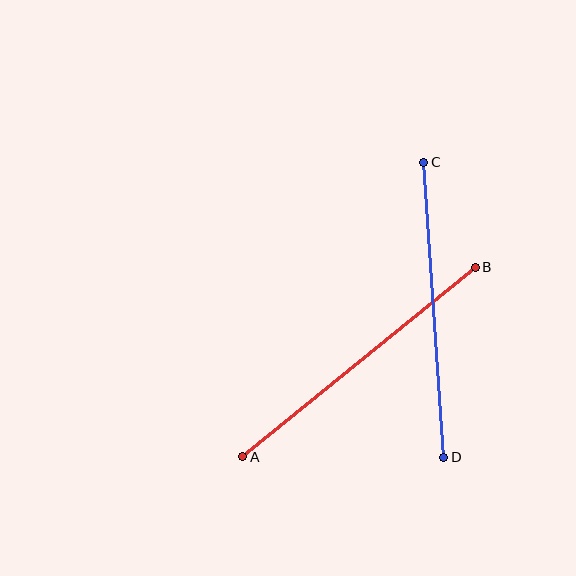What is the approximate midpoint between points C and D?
The midpoint is at approximately (434, 310) pixels.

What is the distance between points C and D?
The distance is approximately 296 pixels.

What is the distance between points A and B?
The distance is approximately 300 pixels.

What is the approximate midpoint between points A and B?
The midpoint is at approximately (359, 362) pixels.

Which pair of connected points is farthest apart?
Points A and B are farthest apart.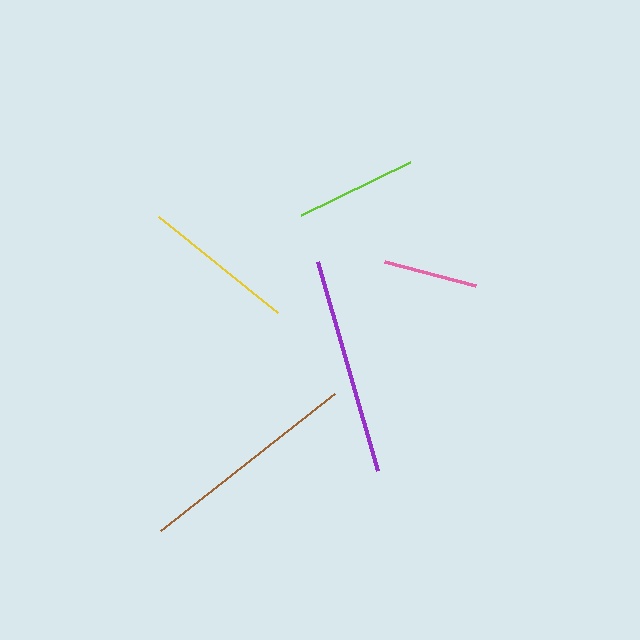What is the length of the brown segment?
The brown segment is approximately 221 pixels long.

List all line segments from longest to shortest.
From longest to shortest: brown, purple, yellow, lime, pink.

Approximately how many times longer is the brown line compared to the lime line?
The brown line is approximately 1.8 times the length of the lime line.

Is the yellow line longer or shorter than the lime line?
The yellow line is longer than the lime line.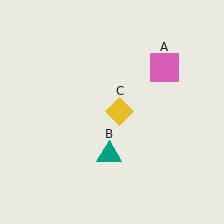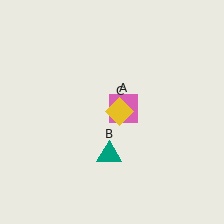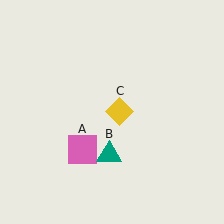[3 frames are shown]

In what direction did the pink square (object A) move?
The pink square (object A) moved down and to the left.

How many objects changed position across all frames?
1 object changed position: pink square (object A).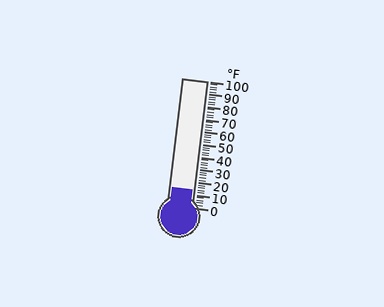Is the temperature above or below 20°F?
The temperature is below 20°F.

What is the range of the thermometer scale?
The thermometer scale ranges from 0°F to 100°F.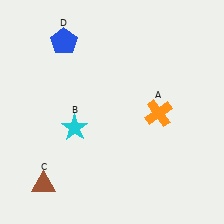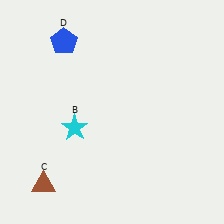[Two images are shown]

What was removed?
The orange cross (A) was removed in Image 2.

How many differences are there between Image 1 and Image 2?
There is 1 difference between the two images.